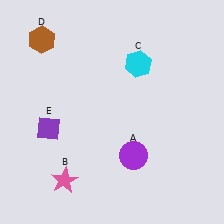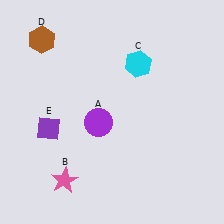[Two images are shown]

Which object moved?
The purple circle (A) moved left.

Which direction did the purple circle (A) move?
The purple circle (A) moved left.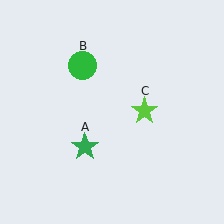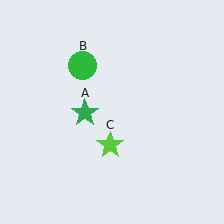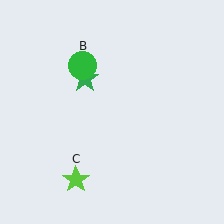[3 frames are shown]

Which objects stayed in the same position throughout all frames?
Green circle (object B) remained stationary.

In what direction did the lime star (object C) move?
The lime star (object C) moved down and to the left.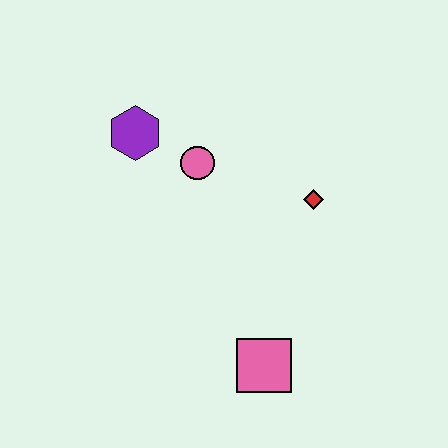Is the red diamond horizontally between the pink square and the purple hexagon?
No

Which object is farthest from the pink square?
The purple hexagon is farthest from the pink square.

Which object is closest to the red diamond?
The pink circle is closest to the red diamond.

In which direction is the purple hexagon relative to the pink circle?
The purple hexagon is to the left of the pink circle.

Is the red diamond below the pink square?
No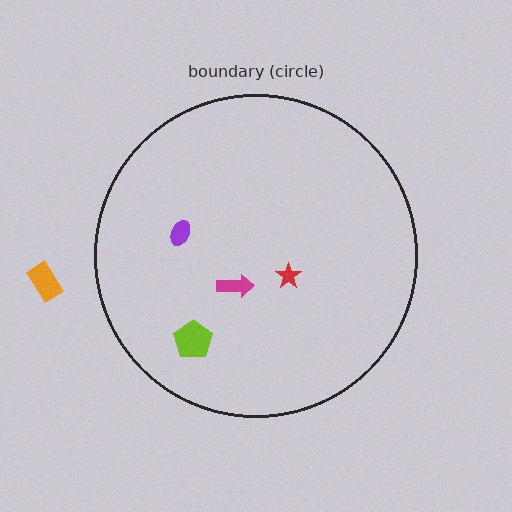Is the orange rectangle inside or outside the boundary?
Outside.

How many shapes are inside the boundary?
4 inside, 1 outside.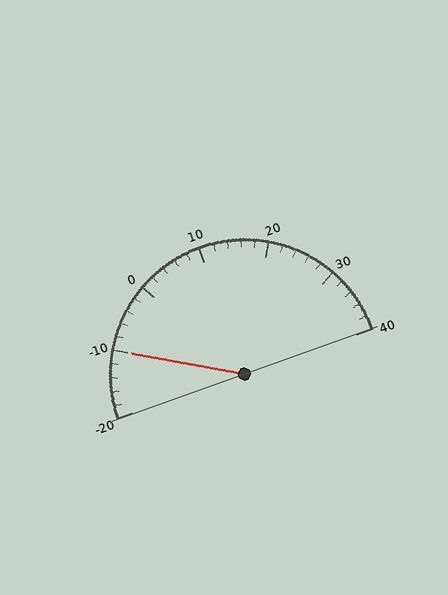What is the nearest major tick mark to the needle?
The nearest major tick mark is -10.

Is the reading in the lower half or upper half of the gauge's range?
The reading is in the lower half of the range (-20 to 40).